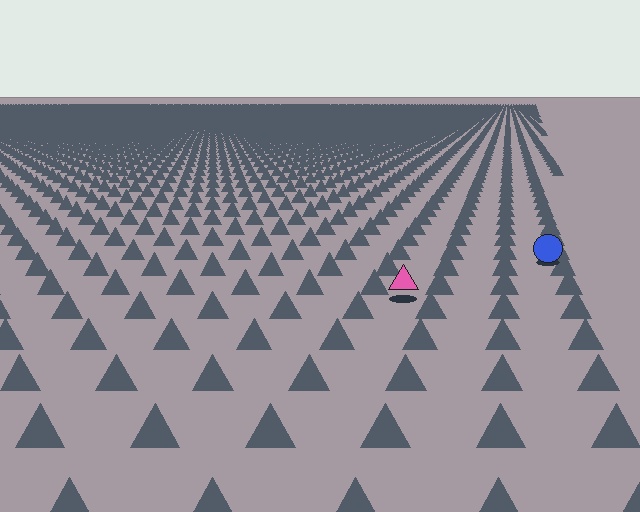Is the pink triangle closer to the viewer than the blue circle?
Yes. The pink triangle is closer — you can tell from the texture gradient: the ground texture is coarser near it.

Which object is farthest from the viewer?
The blue circle is farthest from the viewer. It appears smaller and the ground texture around it is denser.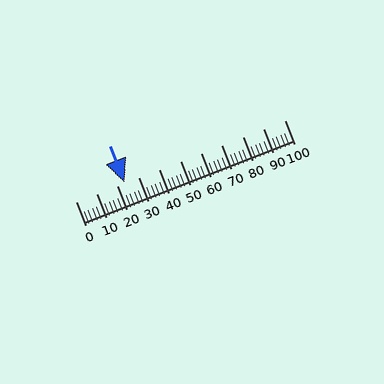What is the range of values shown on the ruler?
The ruler shows values from 0 to 100.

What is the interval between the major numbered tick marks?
The major tick marks are spaced 10 units apart.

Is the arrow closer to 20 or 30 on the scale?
The arrow is closer to 20.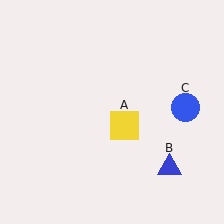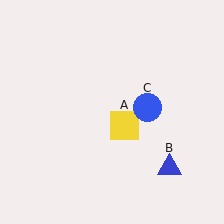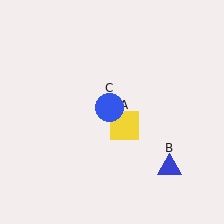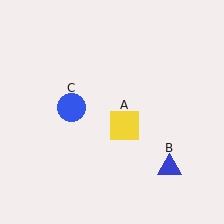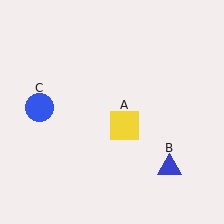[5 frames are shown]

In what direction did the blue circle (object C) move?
The blue circle (object C) moved left.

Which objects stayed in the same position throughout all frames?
Yellow square (object A) and blue triangle (object B) remained stationary.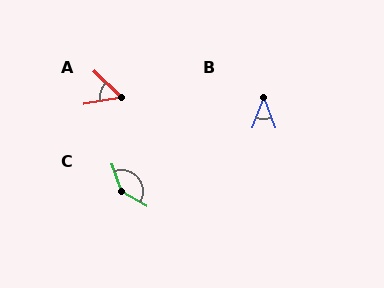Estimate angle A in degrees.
Approximately 54 degrees.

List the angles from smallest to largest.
B (41°), A (54°), C (138°).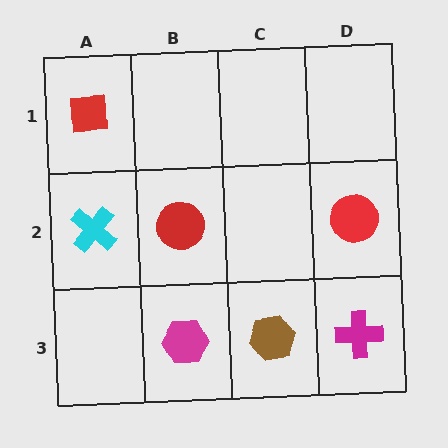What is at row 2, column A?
A cyan cross.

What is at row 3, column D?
A magenta cross.